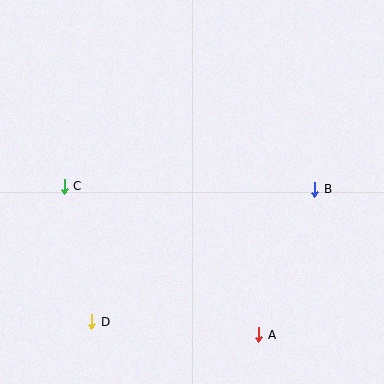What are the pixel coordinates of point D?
Point D is at (92, 322).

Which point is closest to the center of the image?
Point B at (315, 189) is closest to the center.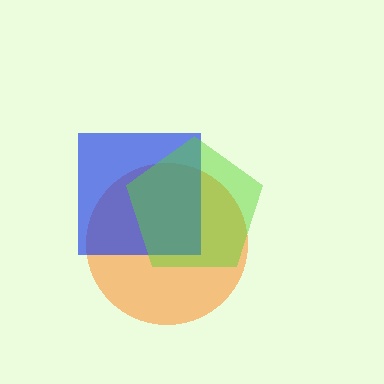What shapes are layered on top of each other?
The layered shapes are: an orange circle, a blue square, a lime pentagon.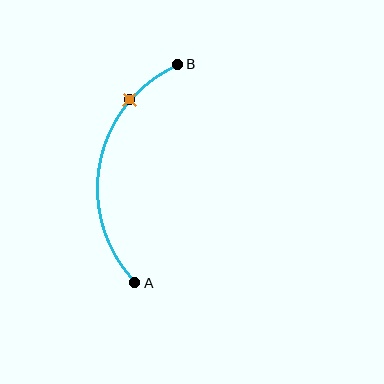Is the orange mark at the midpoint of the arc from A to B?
No. The orange mark lies on the arc but is closer to endpoint B. The arc midpoint would be at the point on the curve equidistant along the arc from both A and B.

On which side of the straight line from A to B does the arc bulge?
The arc bulges to the left of the straight line connecting A and B.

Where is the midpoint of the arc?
The arc midpoint is the point on the curve farthest from the straight line joining A and B. It sits to the left of that line.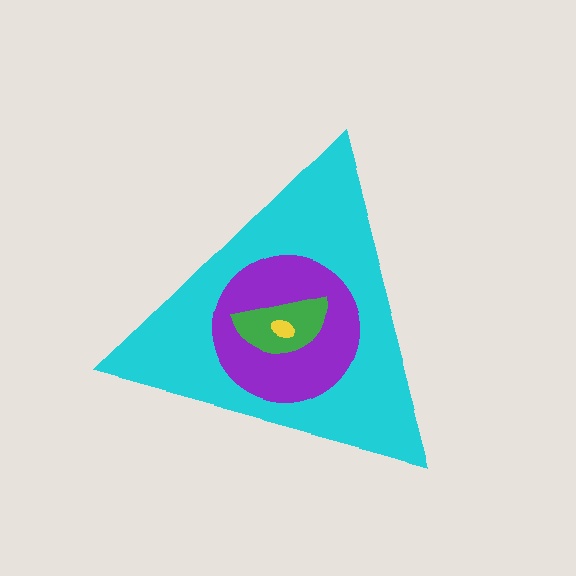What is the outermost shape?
The cyan triangle.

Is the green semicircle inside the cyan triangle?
Yes.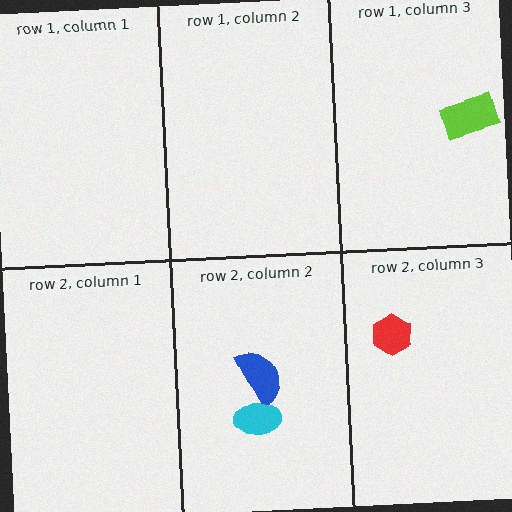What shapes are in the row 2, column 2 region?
The blue semicircle, the cyan ellipse.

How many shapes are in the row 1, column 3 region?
1.